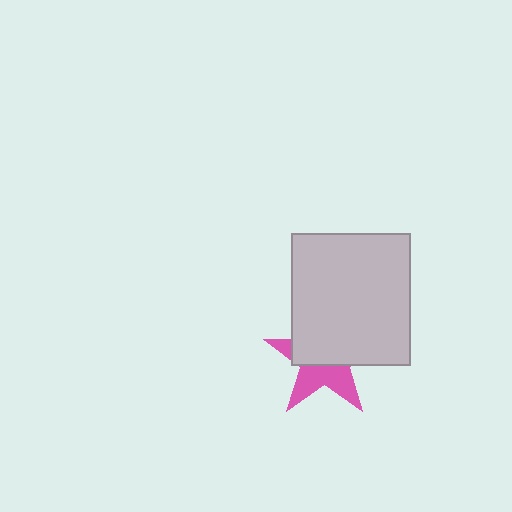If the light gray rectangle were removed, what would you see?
You would see the complete pink star.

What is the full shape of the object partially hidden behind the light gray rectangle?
The partially hidden object is a pink star.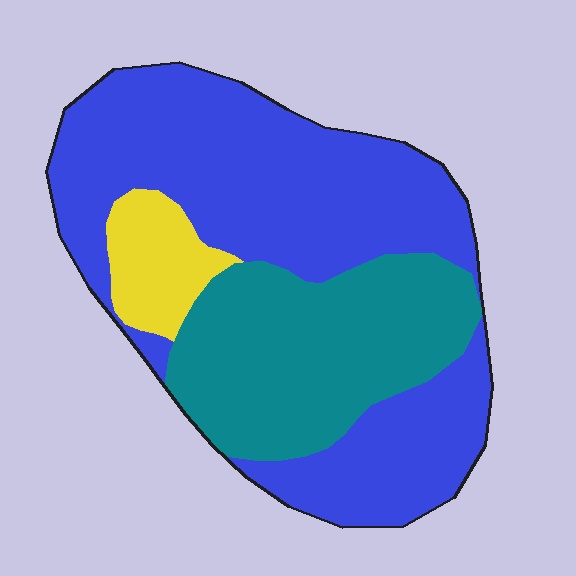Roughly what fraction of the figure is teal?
Teal covers roughly 30% of the figure.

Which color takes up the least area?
Yellow, at roughly 10%.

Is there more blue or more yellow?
Blue.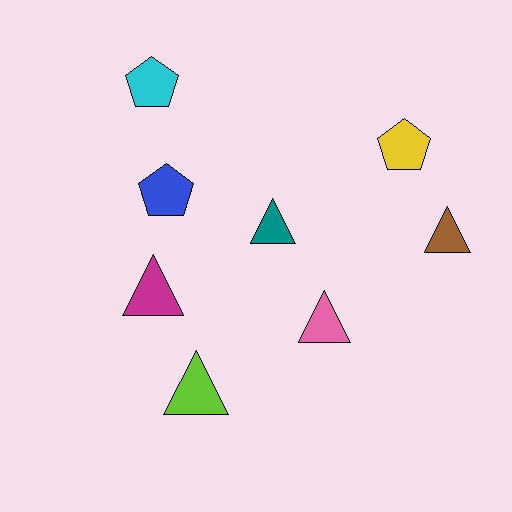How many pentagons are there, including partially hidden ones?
There are 3 pentagons.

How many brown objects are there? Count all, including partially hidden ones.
There is 1 brown object.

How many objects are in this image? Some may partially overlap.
There are 8 objects.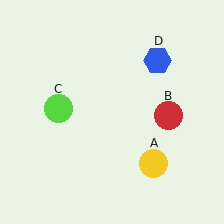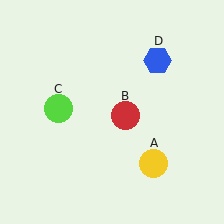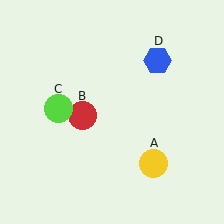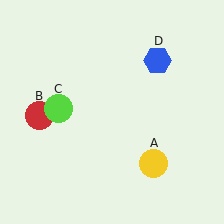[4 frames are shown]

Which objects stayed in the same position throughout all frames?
Yellow circle (object A) and lime circle (object C) and blue hexagon (object D) remained stationary.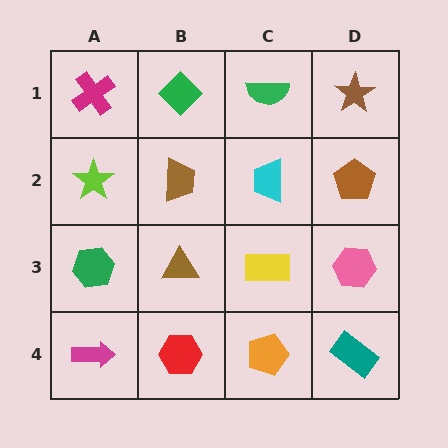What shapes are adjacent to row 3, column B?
A brown trapezoid (row 2, column B), a red hexagon (row 4, column B), a green hexagon (row 3, column A), a yellow rectangle (row 3, column C).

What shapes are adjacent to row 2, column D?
A brown star (row 1, column D), a pink hexagon (row 3, column D), a cyan trapezoid (row 2, column C).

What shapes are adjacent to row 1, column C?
A cyan trapezoid (row 2, column C), a green diamond (row 1, column B), a brown star (row 1, column D).